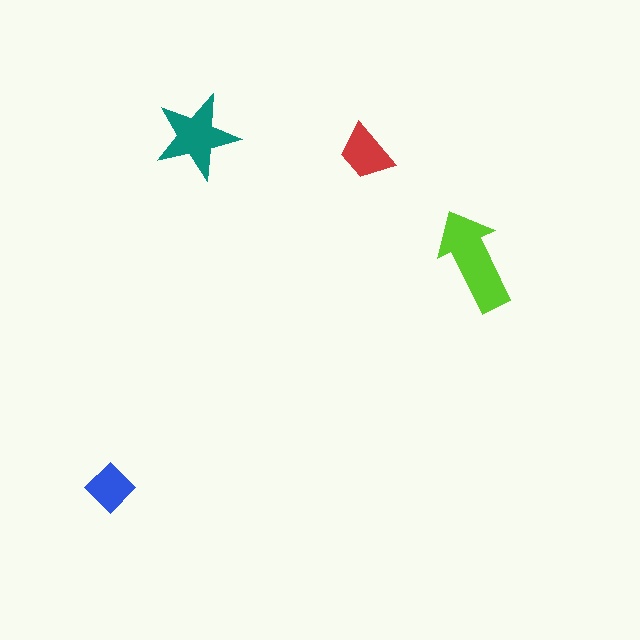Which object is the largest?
The lime arrow.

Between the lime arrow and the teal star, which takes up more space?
The lime arrow.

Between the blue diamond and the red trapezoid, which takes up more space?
The red trapezoid.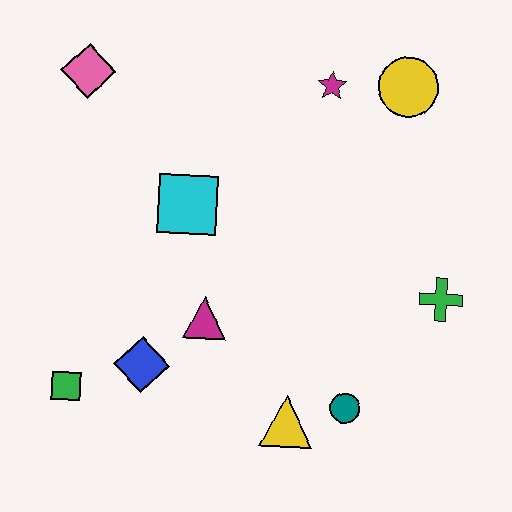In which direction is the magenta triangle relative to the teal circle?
The magenta triangle is to the left of the teal circle.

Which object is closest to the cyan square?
The magenta triangle is closest to the cyan square.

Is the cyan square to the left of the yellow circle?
Yes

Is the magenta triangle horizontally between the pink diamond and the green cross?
Yes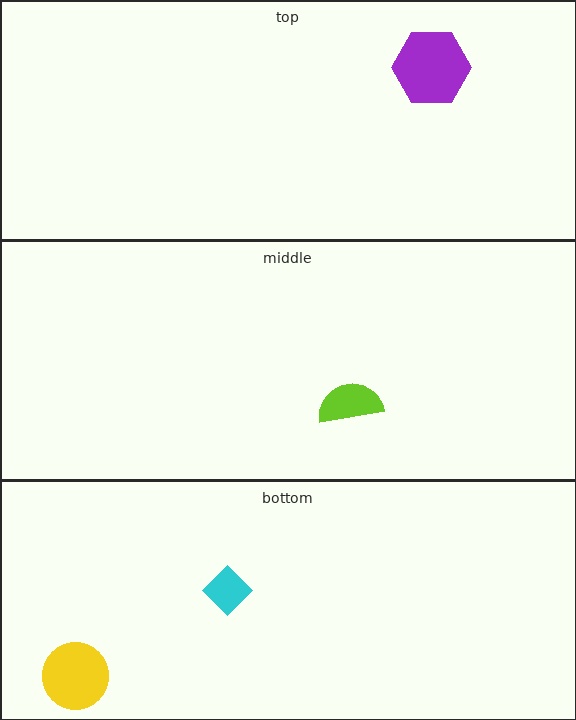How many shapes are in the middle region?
1.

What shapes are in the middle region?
The lime semicircle.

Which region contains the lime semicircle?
The middle region.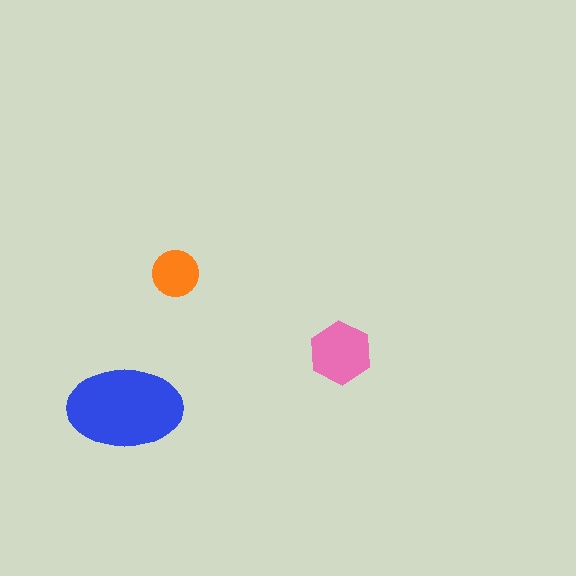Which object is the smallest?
The orange circle.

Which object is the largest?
The blue ellipse.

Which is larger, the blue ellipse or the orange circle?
The blue ellipse.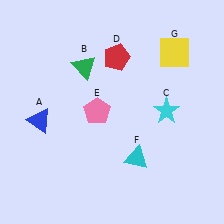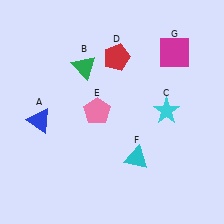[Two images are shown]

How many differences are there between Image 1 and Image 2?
There is 1 difference between the two images.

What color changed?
The square (G) changed from yellow in Image 1 to magenta in Image 2.